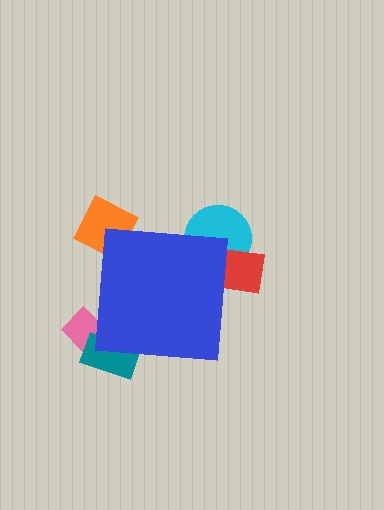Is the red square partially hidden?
Yes, the red square is partially hidden behind the blue square.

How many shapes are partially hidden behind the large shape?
5 shapes are partially hidden.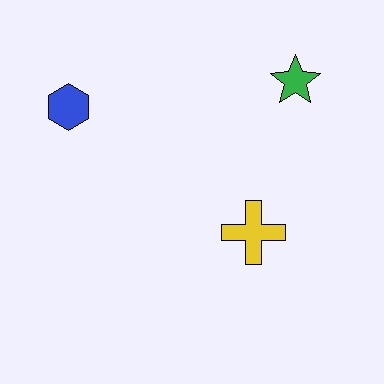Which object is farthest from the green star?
The blue hexagon is farthest from the green star.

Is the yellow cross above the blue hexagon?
No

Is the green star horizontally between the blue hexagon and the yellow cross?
No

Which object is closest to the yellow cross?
The green star is closest to the yellow cross.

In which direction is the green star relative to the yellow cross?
The green star is above the yellow cross.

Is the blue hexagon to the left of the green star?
Yes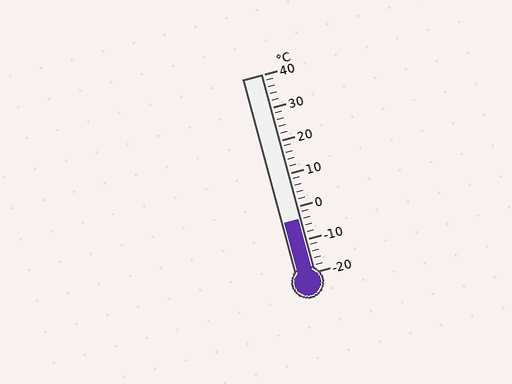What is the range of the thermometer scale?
The thermometer scale ranges from -20°C to 40°C.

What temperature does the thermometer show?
The thermometer shows approximately -4°C.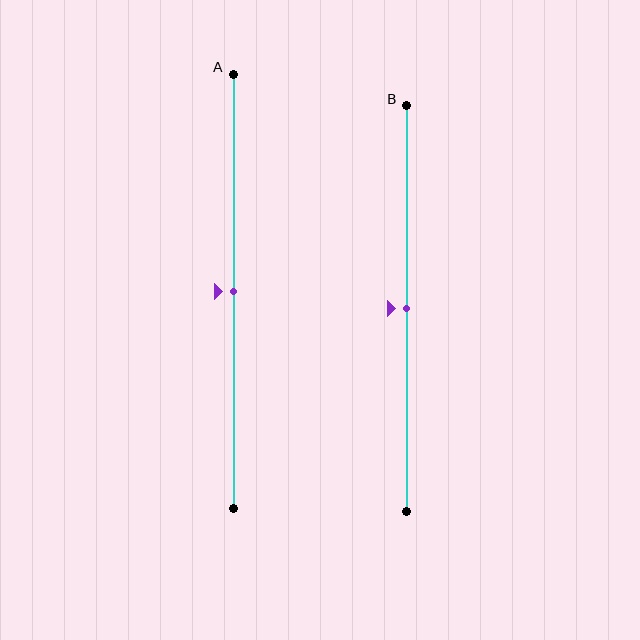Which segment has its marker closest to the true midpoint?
Segment A has its marker closest to the true midpoint.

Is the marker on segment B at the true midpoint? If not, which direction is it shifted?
Yes, the marker on segment B is at the true midpoint.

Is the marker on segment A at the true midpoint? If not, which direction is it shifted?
Yes, the marker on segment A is at the true midpoint.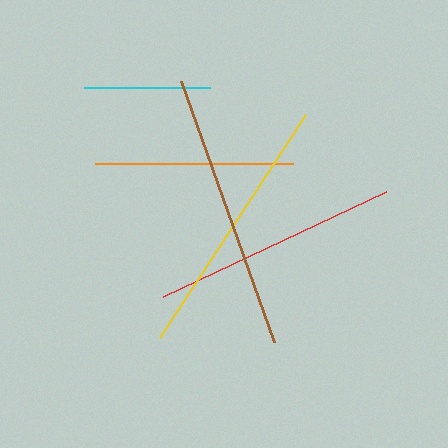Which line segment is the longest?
The brown line is the longest at approximately 277 pixels.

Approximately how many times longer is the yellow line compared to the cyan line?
The yellow line is approximately 2.1 times the length of the cyan line.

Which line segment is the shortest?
The cyan line is the shortest at approximately 126 pixels.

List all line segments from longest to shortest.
From longest to shortest: brown, yellow, red, orange, cyan.